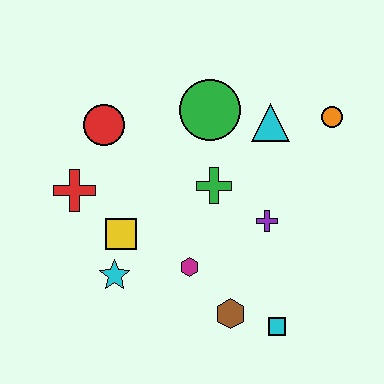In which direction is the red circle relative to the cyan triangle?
The red circle is to the left of the cyan triangle.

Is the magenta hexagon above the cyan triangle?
No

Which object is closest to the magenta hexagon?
The brown hexagon is closest to the magenta hexagon.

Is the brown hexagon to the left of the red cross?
No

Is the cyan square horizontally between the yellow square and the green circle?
No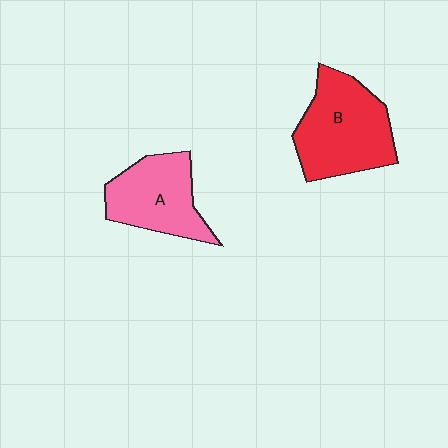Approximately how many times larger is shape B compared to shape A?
Approximately 1.3 times.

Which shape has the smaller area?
Shape A (pink).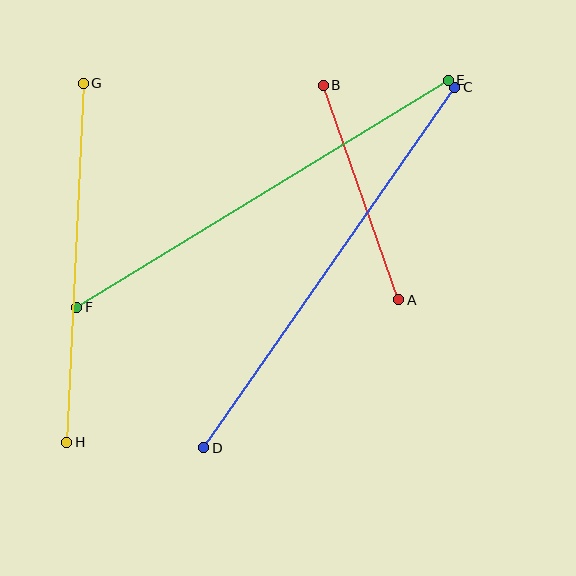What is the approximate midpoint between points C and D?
The midpoint is at approximately (329, 267) pixels.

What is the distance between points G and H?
The distance is approximately 360 pixels.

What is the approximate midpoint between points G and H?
The midpoint is at approximately (75, 263) pixels.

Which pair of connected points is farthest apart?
Points C and D are farthest apart.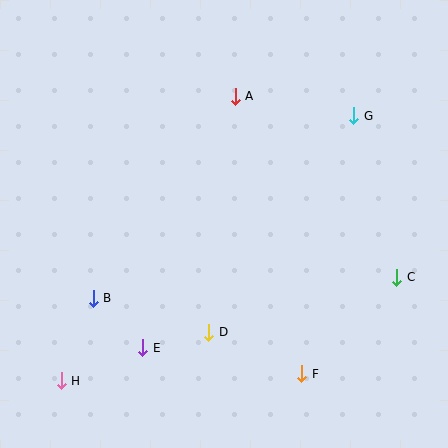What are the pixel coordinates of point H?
Point H is at (61, 381).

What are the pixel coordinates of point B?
Point B is at (93, 298).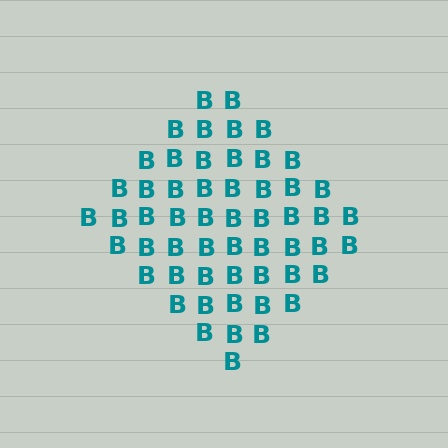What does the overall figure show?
The overall figure shows a diamond.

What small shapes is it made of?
It is made of small letter B's.